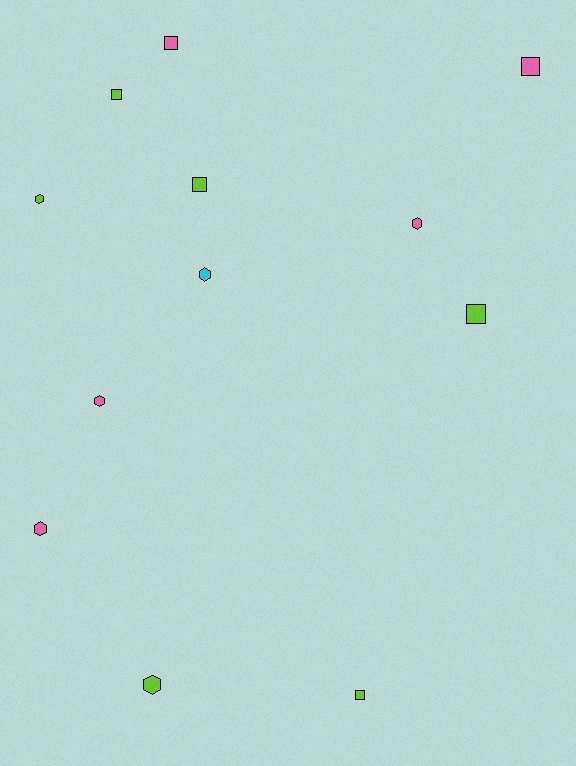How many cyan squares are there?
There are no cyan squares.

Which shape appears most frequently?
Hexagon, with 6 objects.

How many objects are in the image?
There are 12 objects.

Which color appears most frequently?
Lime, with 6 objects.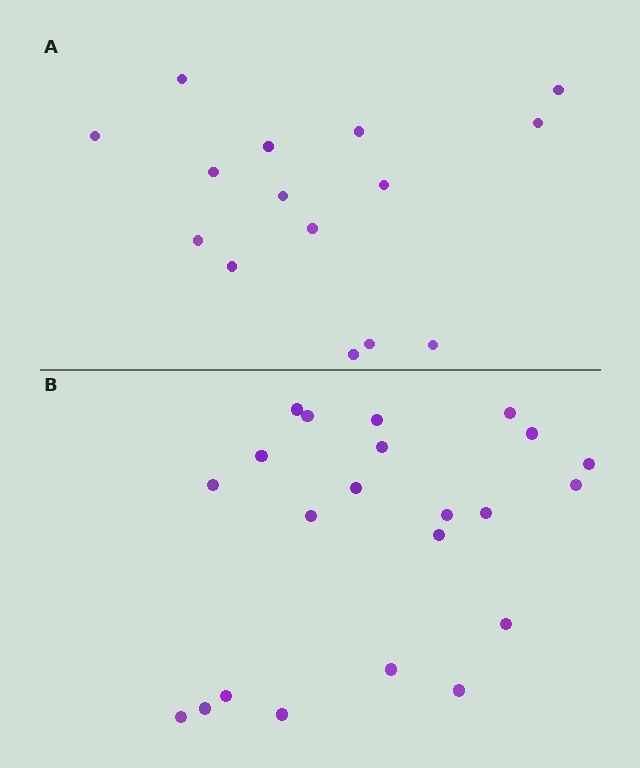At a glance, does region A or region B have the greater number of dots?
Region B (the bottom region) has more dots.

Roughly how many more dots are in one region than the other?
Region B has roughly 8 or so more dots than region A.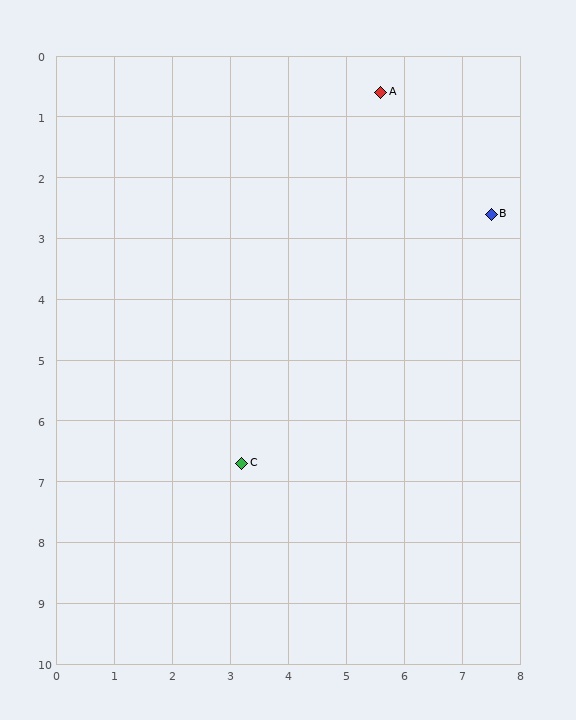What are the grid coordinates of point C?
Point C is at approximately (3.2, 6.7).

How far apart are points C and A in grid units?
Points C and A are about 6.6 grid units apart.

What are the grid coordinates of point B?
Point B is at approximately (7.5, 2.6).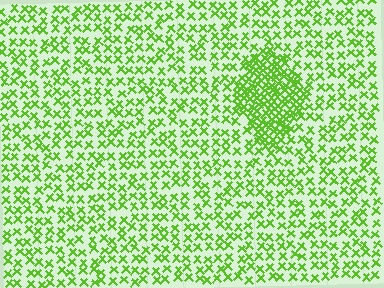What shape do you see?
I see a diamond.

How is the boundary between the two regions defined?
The boundary is defined by a change in element density (approximately 2.3x ratio). All elements are the same color, size, and shape.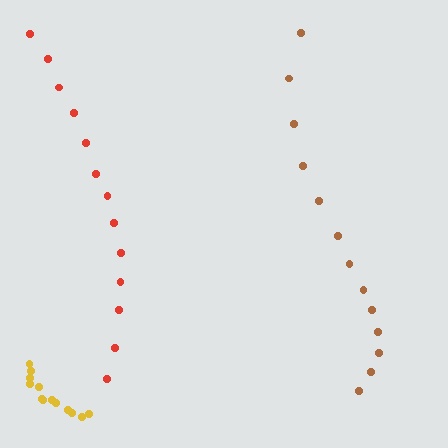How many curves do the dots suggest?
There are 3 distinct paths.